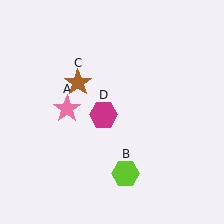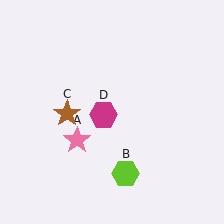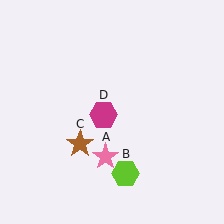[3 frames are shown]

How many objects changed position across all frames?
2 objects changed position: pink star (object A), brown star (object C).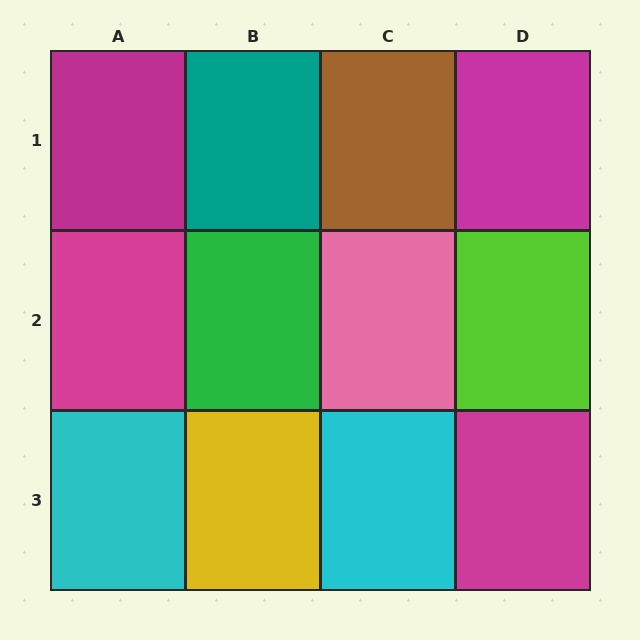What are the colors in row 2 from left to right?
Magenta, green, pink, lime.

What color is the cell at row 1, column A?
Magenta.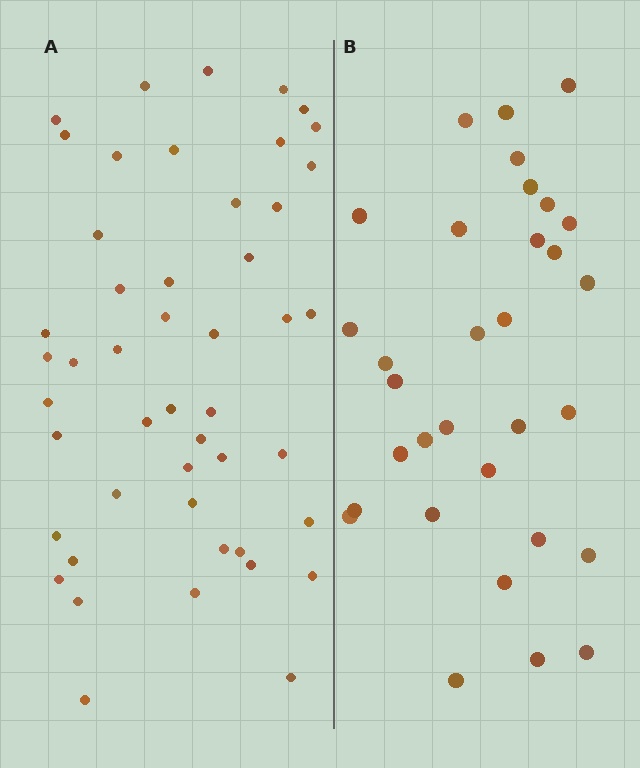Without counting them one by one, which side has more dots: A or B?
Region A (the left region) has more dots.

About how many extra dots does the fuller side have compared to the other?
Region A has approximately 15 more dots than region B.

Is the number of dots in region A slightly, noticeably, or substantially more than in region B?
Region A has substantially more. The ratio is roughly 1.5 to 1.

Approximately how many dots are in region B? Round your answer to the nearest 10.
About 30 dots. (The exact count is 32, which rounds to 30.)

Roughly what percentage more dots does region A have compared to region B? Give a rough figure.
About 50% more.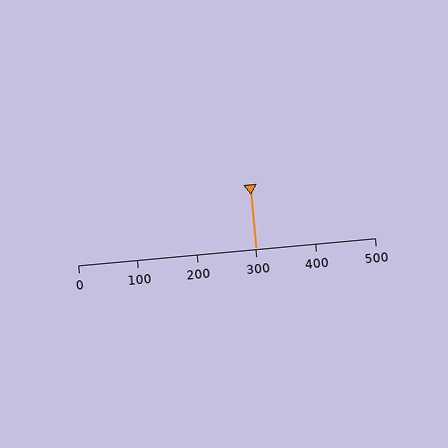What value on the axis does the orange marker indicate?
The marker indicates approximately 300.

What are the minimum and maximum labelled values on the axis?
The axis runs from 0 to 500.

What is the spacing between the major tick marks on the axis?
The major ticks are spaced 100 apart.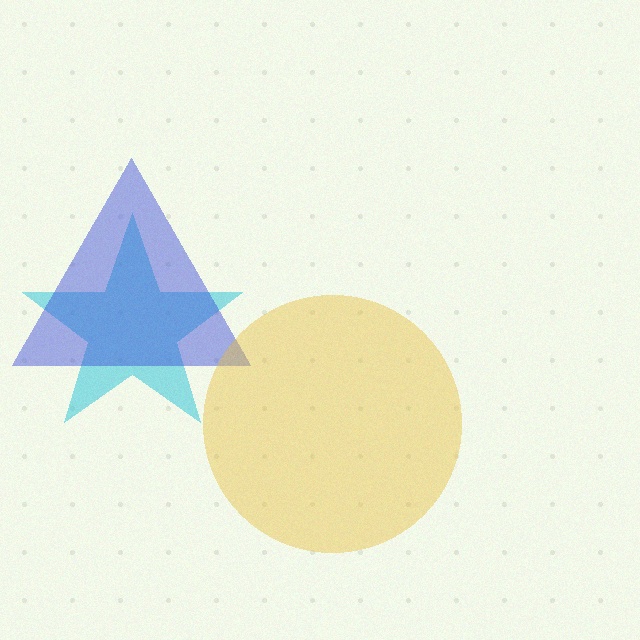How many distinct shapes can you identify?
There are 3 distinct shapes: a cyan star, a blue triangle, a yellow circle.